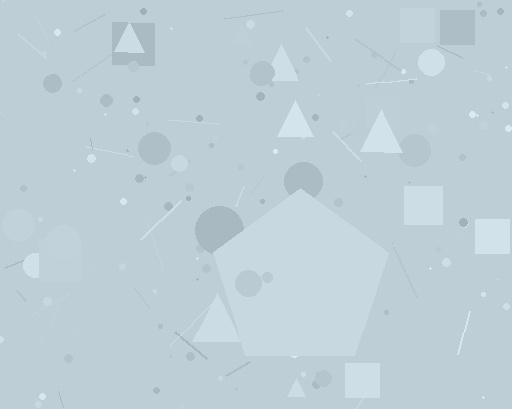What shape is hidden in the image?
A pentagon is hidden in the image.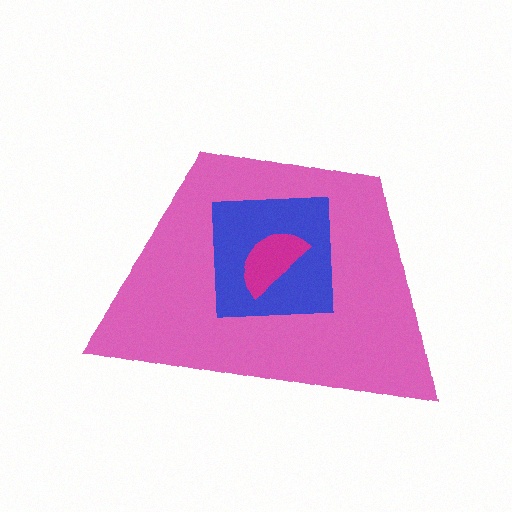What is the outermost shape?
The pink trapezoid.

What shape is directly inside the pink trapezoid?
The blue square.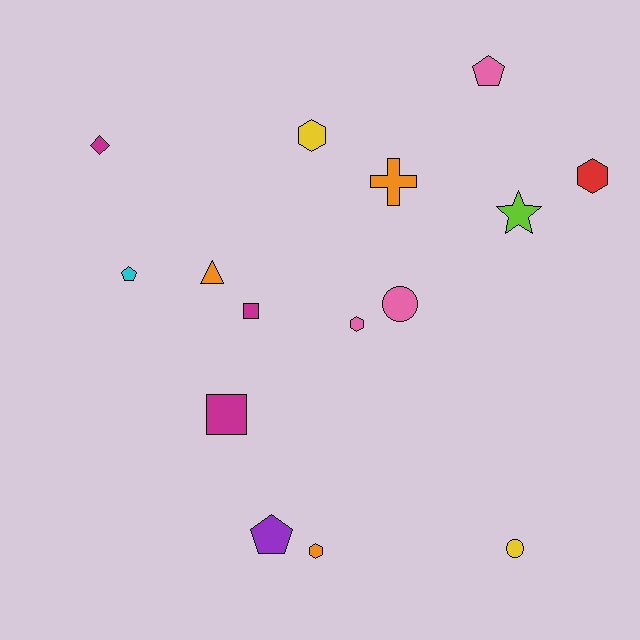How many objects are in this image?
There are 15 objects.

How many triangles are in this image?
There is 1 triangle.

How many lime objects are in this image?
There is 1 lime object.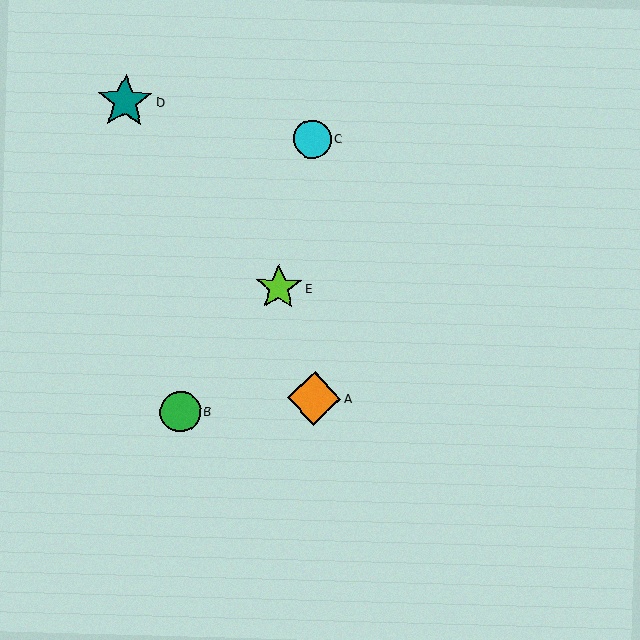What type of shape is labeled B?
Shape B is a green circle.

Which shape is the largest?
The teal star (labeled D) is the largest.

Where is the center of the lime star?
The center of the lime star is at (279, 288).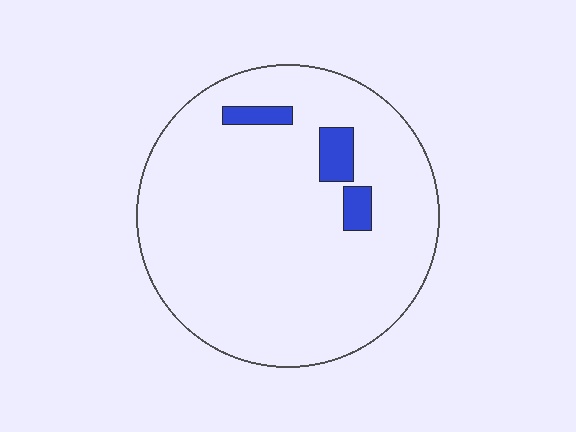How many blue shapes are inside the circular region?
3.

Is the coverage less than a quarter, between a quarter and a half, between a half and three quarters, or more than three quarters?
Less than a quarter.